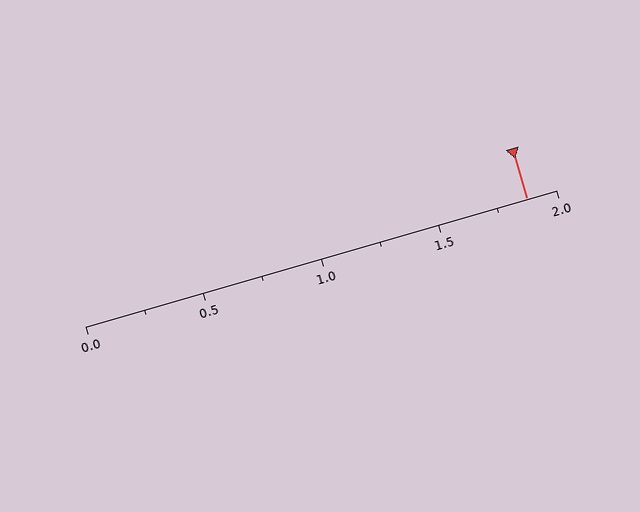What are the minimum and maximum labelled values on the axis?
The axis runs from 0.0 to 2.0.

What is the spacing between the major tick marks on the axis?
The major ticks are spaced 0.5 apart.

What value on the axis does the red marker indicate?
The marker indicates approximately 1.88.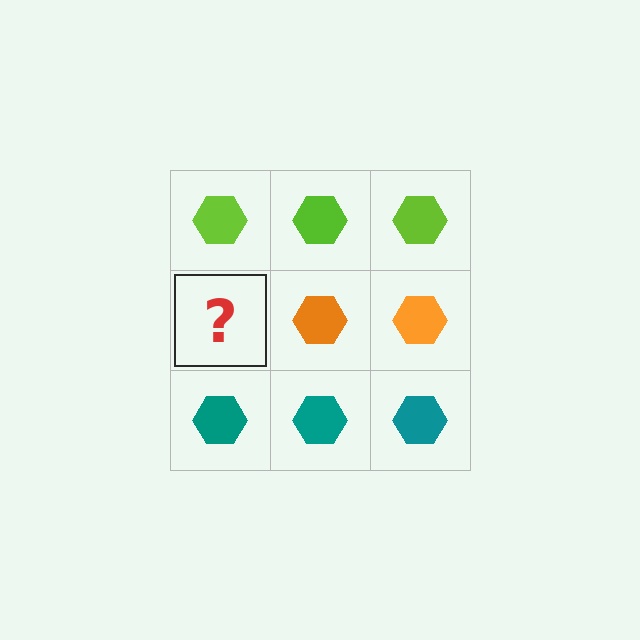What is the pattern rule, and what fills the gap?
The rule is that each row has a consistent color. The gap should be filled with an orange hexagon.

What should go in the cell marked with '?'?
The missing cell should contain an orange hexagon.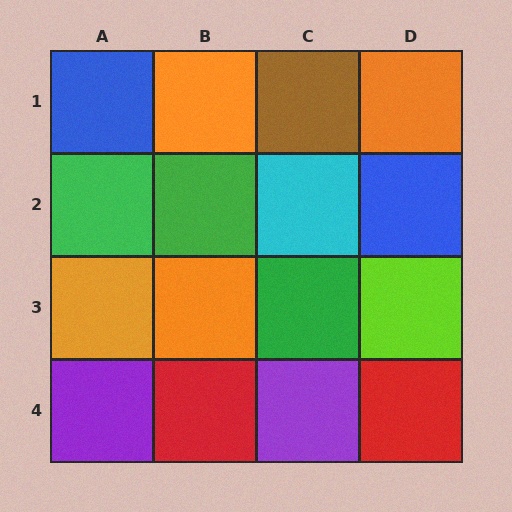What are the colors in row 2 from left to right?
Green, green, cyan, blue.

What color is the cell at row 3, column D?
Lime.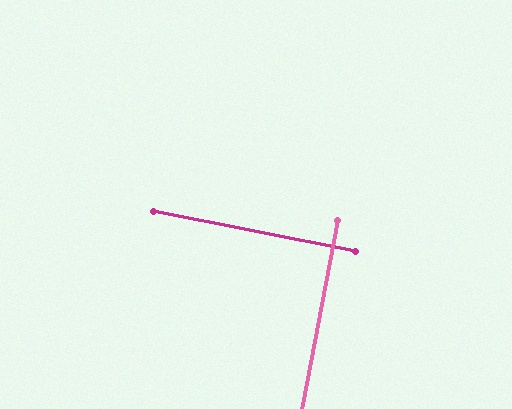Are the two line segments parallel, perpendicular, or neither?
Perpendicular — they meet at approximately 90°.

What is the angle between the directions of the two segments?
Approximately 90 degrees.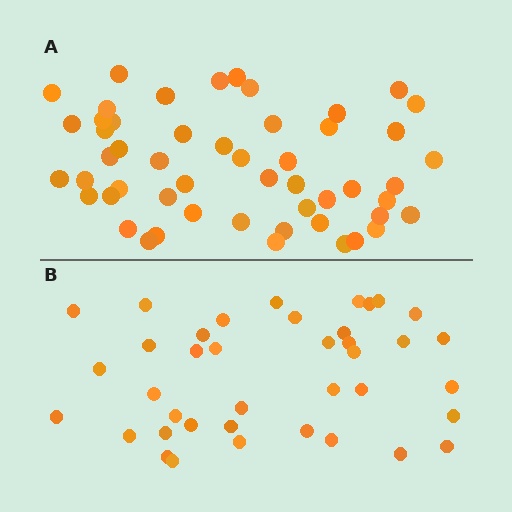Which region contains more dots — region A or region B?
Region A (the top region) has more dots.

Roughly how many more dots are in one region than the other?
Region A has approximately 15 more dots than region B.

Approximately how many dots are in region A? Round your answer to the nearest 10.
About 50 dots. (The exact count is 52, which rounds to 50.)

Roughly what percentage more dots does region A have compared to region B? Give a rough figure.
About 35% more.